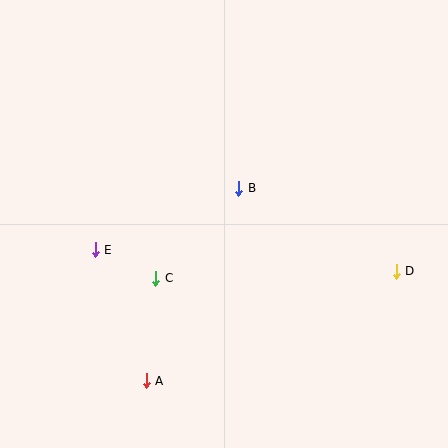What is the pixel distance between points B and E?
The distance between B and E is 156 pixels.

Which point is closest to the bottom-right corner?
Point D is closest to the bottom-right corner.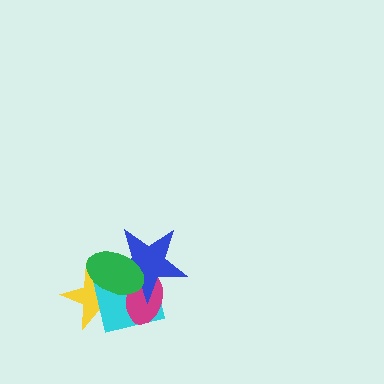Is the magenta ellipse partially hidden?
Yes, it is partially covered by another shape.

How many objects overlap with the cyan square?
4 objects overlap with the cyan square.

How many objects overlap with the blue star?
4 objects overlap with the blue star.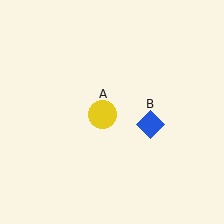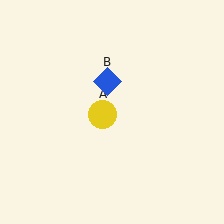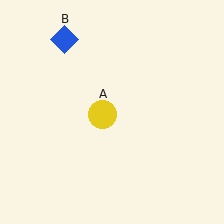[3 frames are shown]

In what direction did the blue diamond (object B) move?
The blue diamond (object B) moved up and to the left.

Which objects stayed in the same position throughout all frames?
Yellow circle (object A) remained stationary.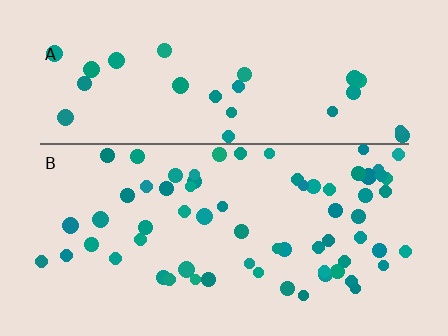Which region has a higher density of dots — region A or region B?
B (the bottom).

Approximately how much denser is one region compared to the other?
Approximately 2.3× — region B over region A.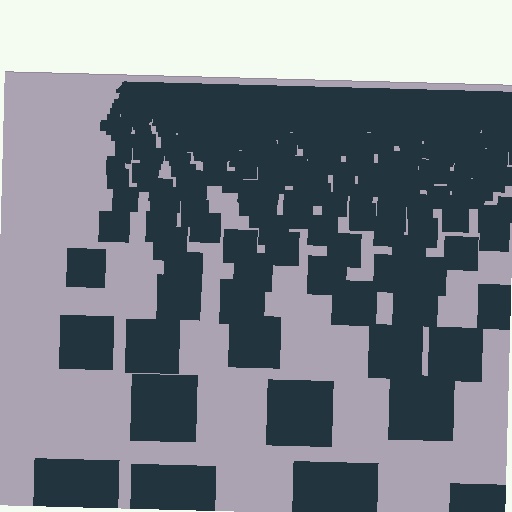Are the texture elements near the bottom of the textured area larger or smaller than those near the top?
Larger. Near the bottom, elements are closer to the viewer and appear at a bigger on-screen size.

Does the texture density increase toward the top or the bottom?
Density increases toward the top.